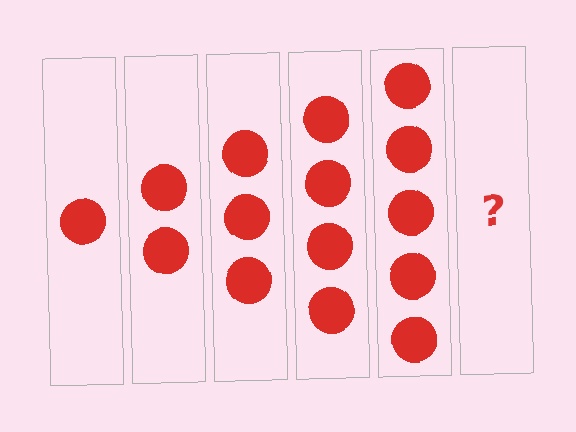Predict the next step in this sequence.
The next step is 6 circles.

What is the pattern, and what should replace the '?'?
The pattern is that each step adds one more circle. The '?' should be 6 circles.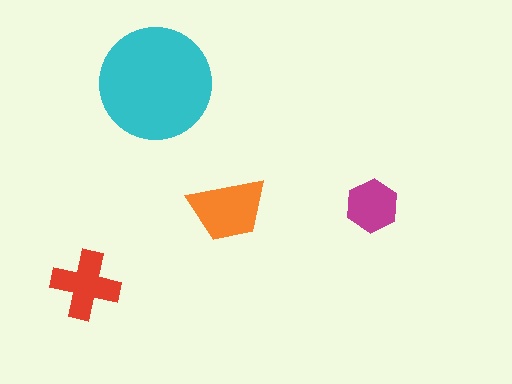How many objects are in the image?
There are 4 objects in the image.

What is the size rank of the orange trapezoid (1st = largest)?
2nd.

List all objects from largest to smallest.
The cyan circle, the orange trapezoid, the red cross, the magenta hexagon.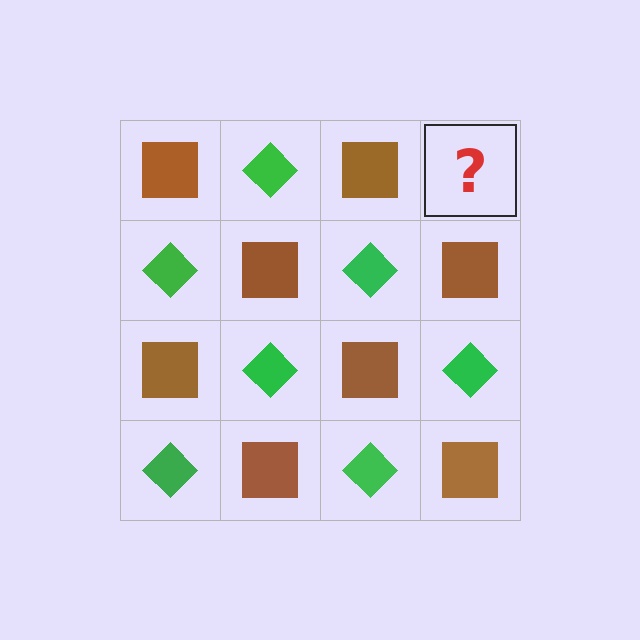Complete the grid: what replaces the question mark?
The question mark should be replaced with a green diamond.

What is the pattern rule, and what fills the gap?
The rule is that it alternates brown square and green diamond in a checkerboard pattern. The gap should be filled with a green diamond.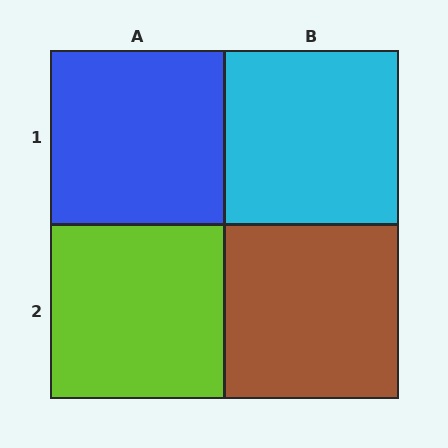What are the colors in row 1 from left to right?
Blue, cyan.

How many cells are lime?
1 cell is lime.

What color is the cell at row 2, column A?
Lime.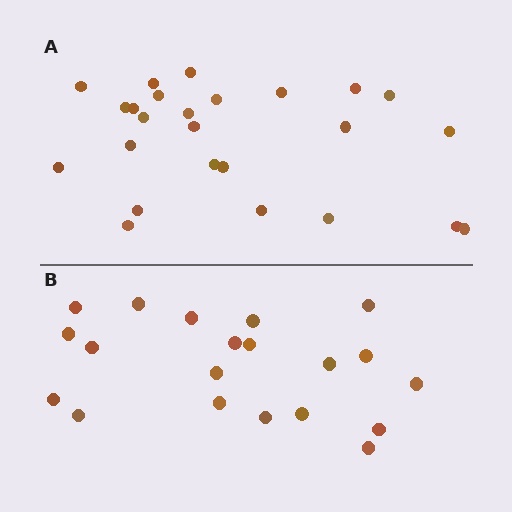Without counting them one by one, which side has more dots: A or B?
Region A (the top region) has more dots.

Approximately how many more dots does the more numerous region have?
Region A has about 5 more dots than region B.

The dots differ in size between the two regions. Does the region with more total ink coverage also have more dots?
No. Region B has more total ink coverage because its dots are larger, but region A actually contains more individual dots. Total area can be misleading — the number of items is what matters here.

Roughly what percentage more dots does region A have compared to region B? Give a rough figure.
About 25% more.